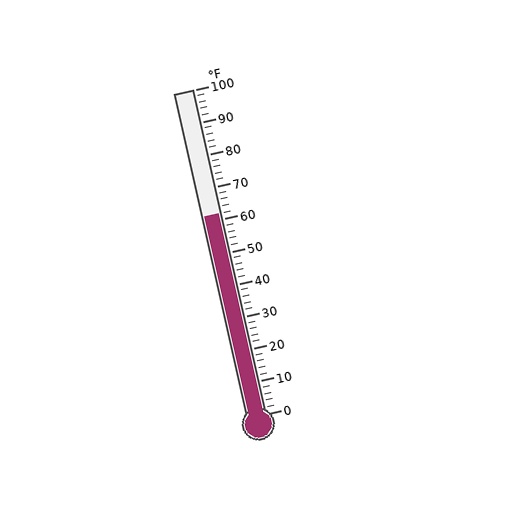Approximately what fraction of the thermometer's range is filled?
The thermometer is filled to approximately 60% of its range.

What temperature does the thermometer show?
The thermometer shows approximately 62°F.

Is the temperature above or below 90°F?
The temperature is below 90°F.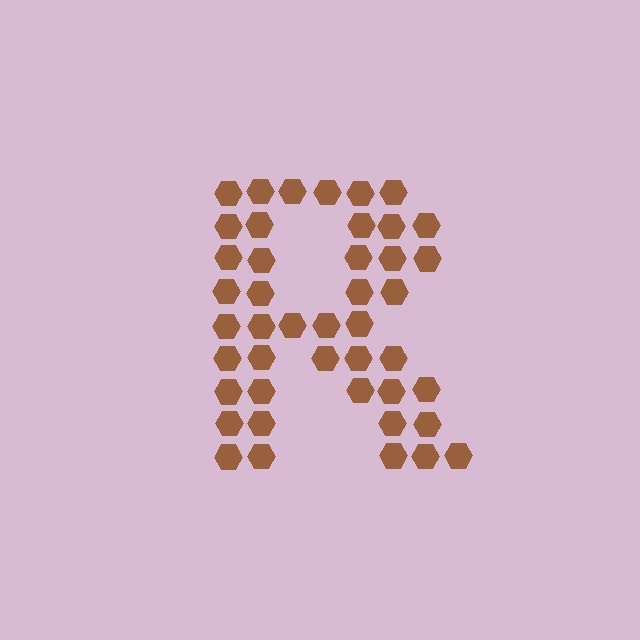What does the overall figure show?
The overall figure shows the letter R.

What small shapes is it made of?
It is made of small hexagons.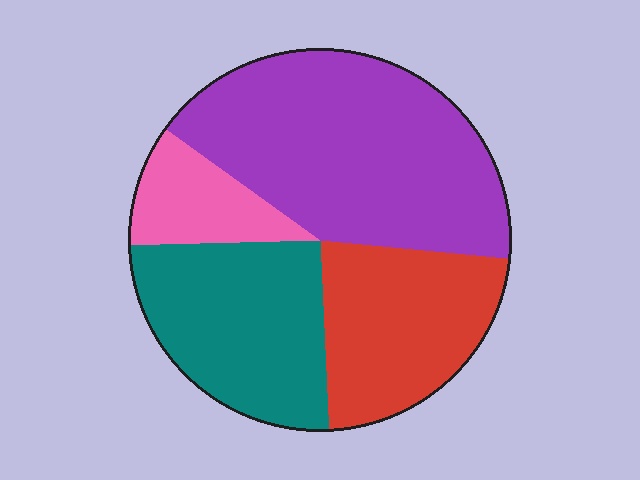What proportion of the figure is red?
Red takes up between a sixth and a third of the figure.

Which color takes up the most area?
Purple, at roughly 40%.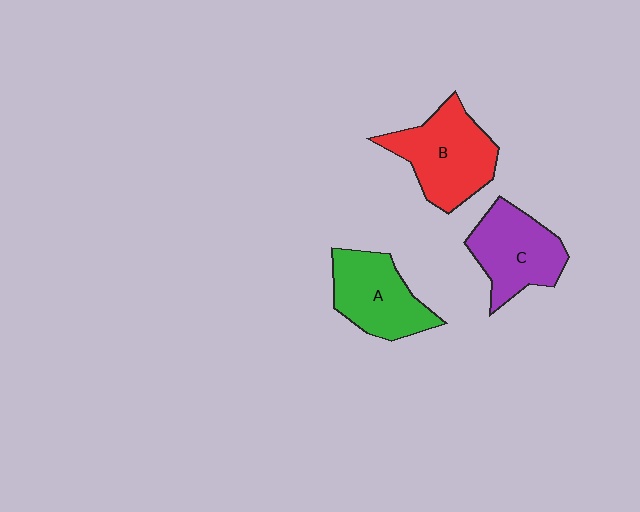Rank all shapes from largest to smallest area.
From largest to smallest: B (red), C (purple), A (green).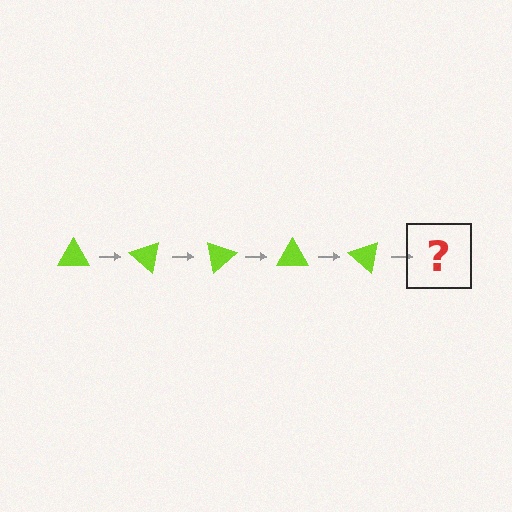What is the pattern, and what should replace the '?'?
The pattern is that the triangle rotates 40 degrees each step. The '?' should be a lime triangle rotated 200 degrees.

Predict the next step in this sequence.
The next step is a lime triangle rotated 200 degrees.